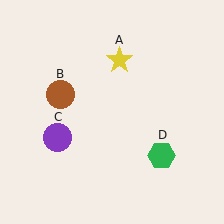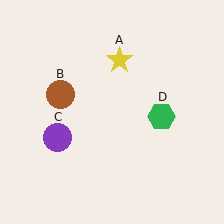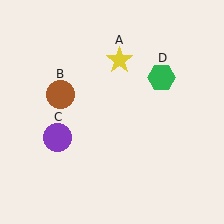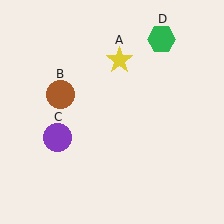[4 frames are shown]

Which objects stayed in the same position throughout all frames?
Yellow star (object A) and brown circle (object B) and purple circle (object C) remained stationary.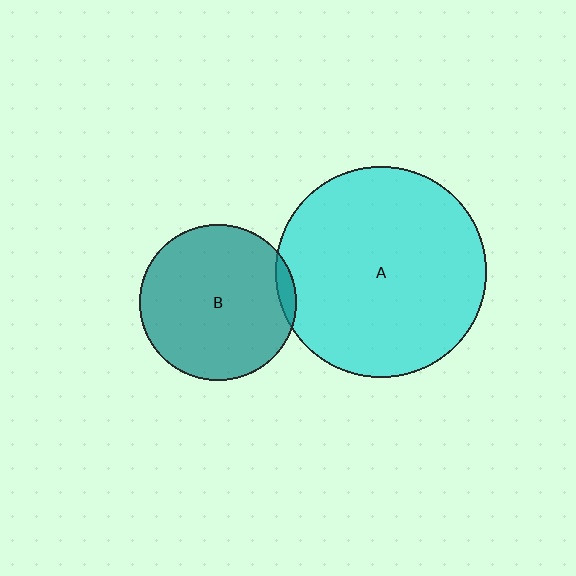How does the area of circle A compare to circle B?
Approximately 1.8 times.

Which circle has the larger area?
Circle A (cyan).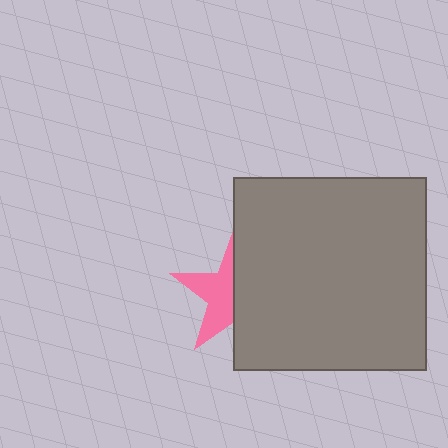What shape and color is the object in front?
The object in front is a gray square.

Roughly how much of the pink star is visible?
About half of it is visible (roughly 48%).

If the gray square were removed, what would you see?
You would see the complete pink star.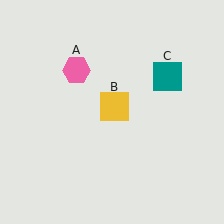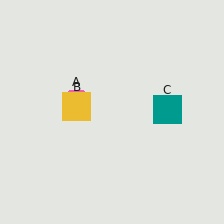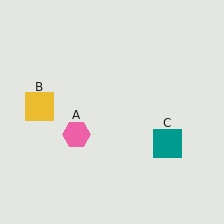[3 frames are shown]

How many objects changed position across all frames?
3 objects changed position: pink hexagon (object A), yellow square (object B), teal square (object C).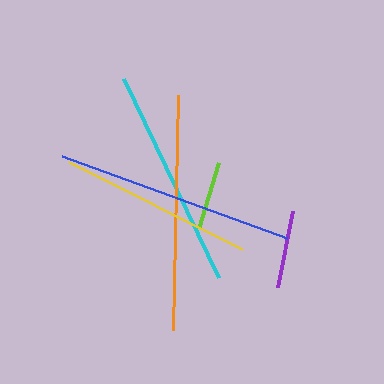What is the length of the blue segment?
The blue segment is approximately 239 pixels long.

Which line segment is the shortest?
The lime line is the shortest at approximately 69 pixels.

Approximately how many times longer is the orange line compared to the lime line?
The orange line is approximately 3.4 times the length of the lime line.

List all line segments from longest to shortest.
From longest to shortest: blue, orange, cyan, yellow, purple, lime.